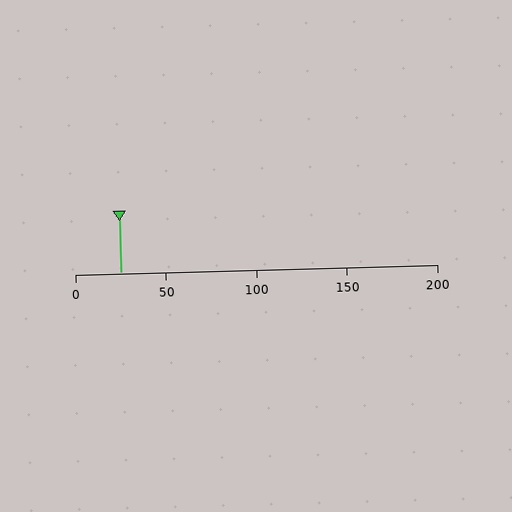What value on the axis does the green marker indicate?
The marker indicates approximately 25.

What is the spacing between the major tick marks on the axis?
The major ticks are spaced 50 apart.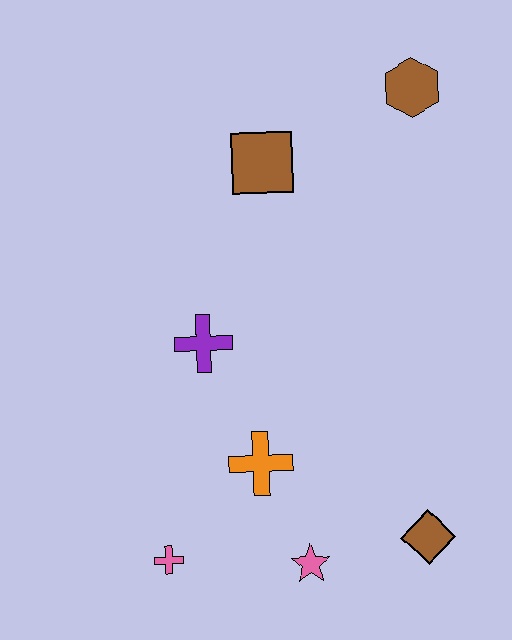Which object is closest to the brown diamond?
The pink star is closest to the brown diamond.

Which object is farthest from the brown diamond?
The brown hexagon is farthest from the brown diamond.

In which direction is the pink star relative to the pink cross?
The pink star is to the right of the pink cross.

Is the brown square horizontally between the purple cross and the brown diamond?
Yes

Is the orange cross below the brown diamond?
No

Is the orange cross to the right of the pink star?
No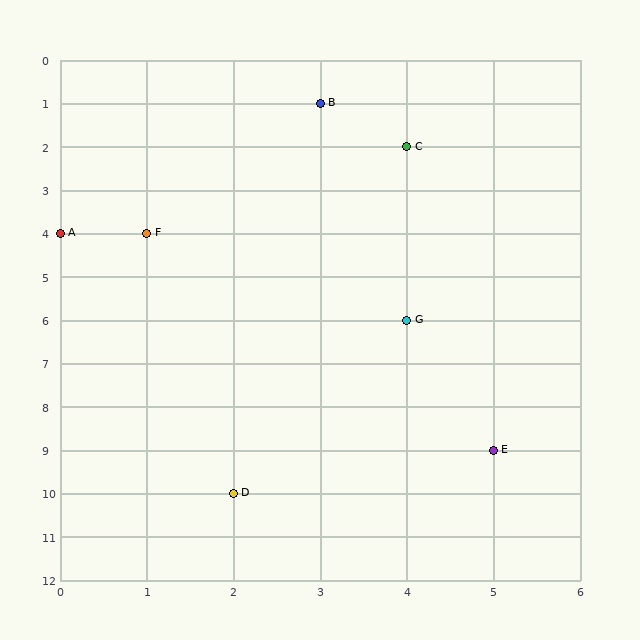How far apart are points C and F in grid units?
Points C and F are 3 columns and 2 rows apart (about 3.6 grid units diagonally).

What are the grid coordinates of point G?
Point G is at grid coordinates (4, 6).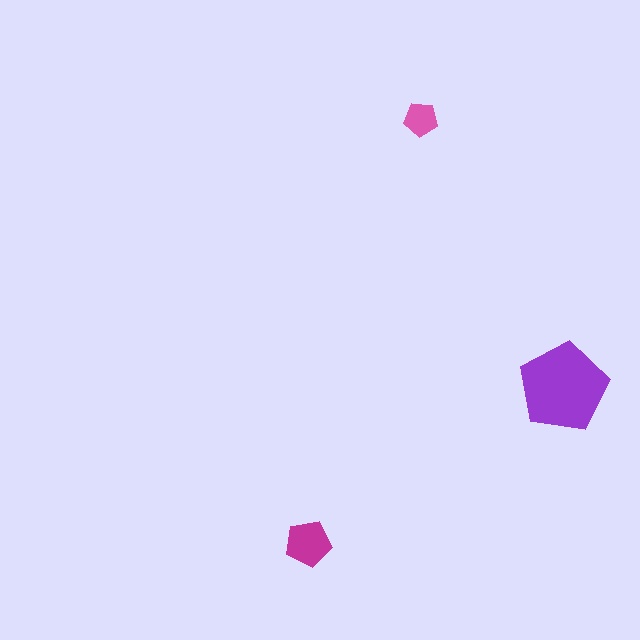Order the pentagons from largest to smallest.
the purple one, the magenta one, the pink one.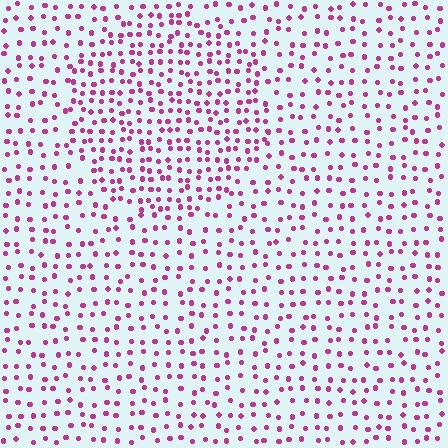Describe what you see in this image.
The image contains small magenta elements arranged at two different densities. A circle-shaped region is visible where the elements are more densely packed than the surrounding area.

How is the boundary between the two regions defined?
The boundary is defined by a change in element density (approximately 1.6x ratio). All elements are the same color, size, and shape.